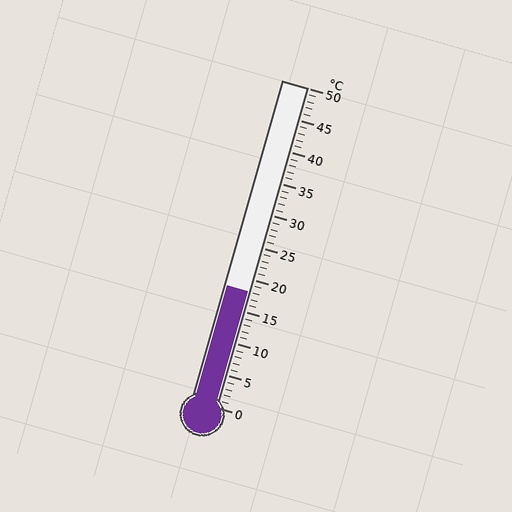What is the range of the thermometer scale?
The thermometer scale ranges from 0°C to 50°C.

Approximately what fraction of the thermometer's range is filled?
The thermometer is filled to approximately 35% of its range.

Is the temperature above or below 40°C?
The temperature is below 40°C.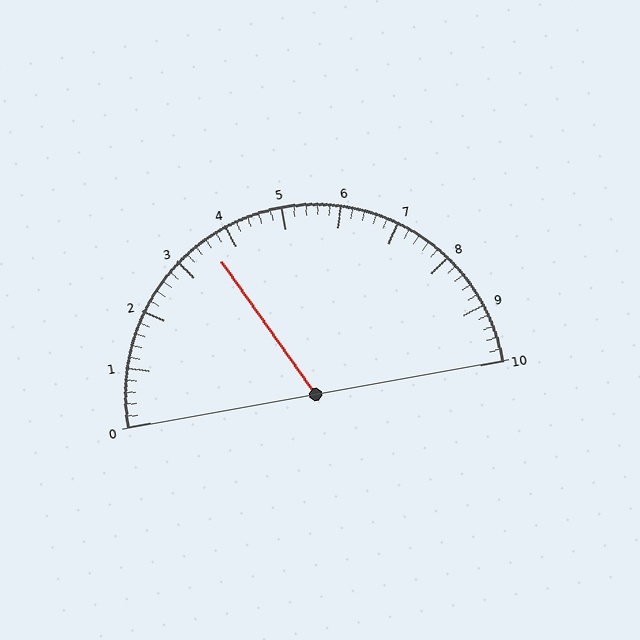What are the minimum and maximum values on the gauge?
The gauge ranges from 0 to 10.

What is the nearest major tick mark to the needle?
The nearest major tick mark is 4.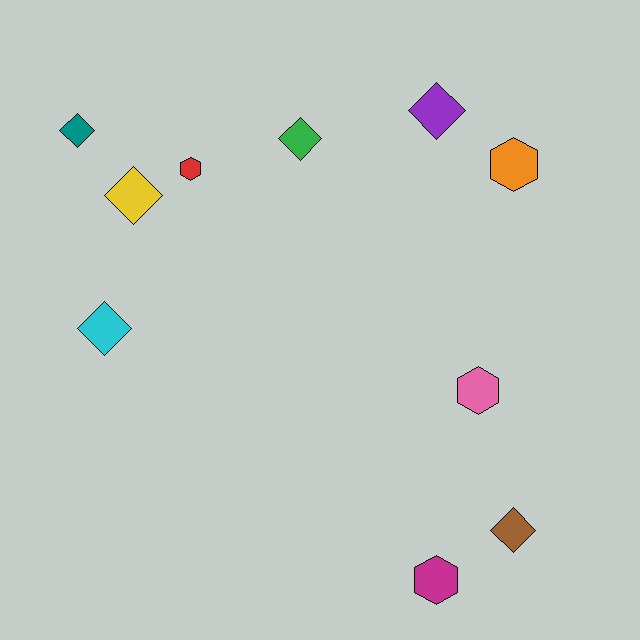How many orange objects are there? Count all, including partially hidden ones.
There is 1 orange object.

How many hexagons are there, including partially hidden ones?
There are 4 hexagons.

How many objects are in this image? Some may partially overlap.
There are 10 objects.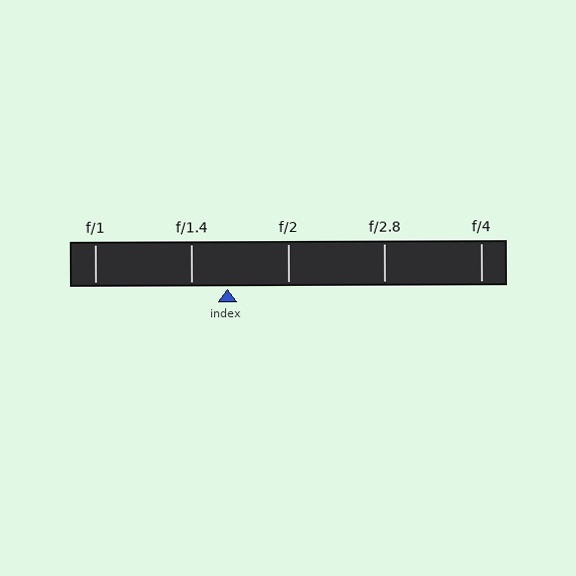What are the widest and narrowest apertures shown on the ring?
The widest aperture shown is f/1 and the narrowest is f/4.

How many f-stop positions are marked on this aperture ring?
There are 5 f-stop positions marked.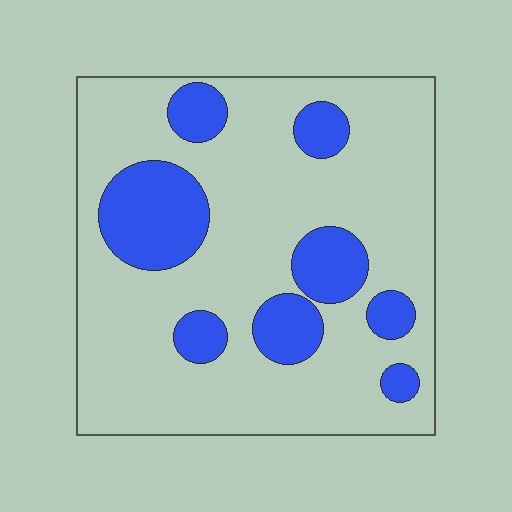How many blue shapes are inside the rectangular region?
8.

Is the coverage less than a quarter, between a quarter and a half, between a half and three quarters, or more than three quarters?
Less than a quarter.